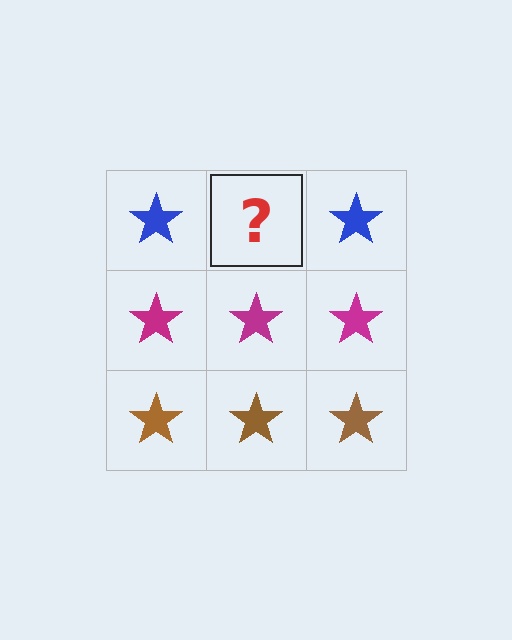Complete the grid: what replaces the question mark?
The question mark should be replaced with a blue star.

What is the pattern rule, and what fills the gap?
The rule is that each row has a consistent color. The gap should be filled with a blue star.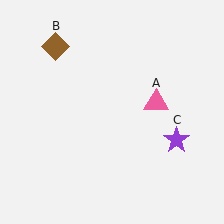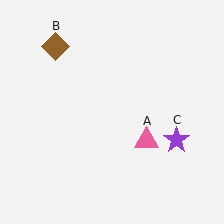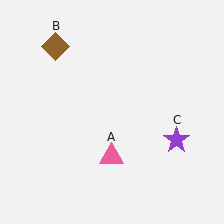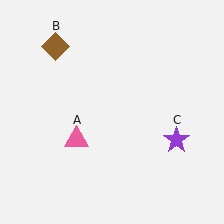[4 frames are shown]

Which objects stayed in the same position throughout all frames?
Brown diamond (object B) and purple star (object C) remained stationary.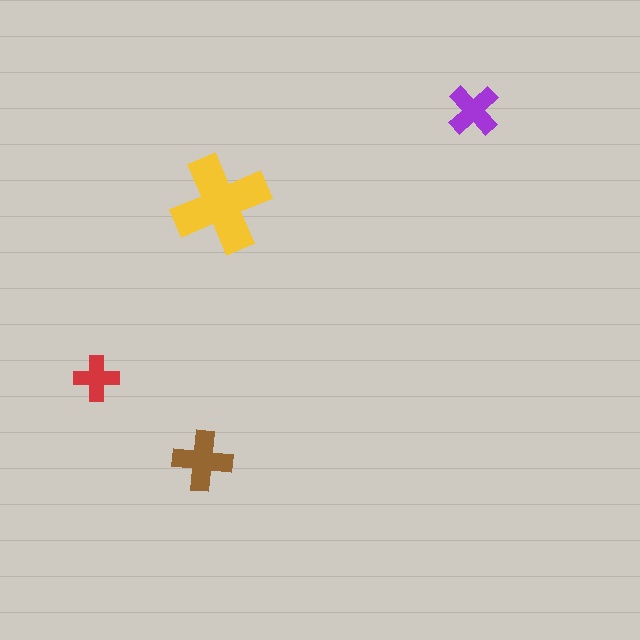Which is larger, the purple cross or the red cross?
The purple one.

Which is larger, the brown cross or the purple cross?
The brown one.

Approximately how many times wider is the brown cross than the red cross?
About 1.5 times wider.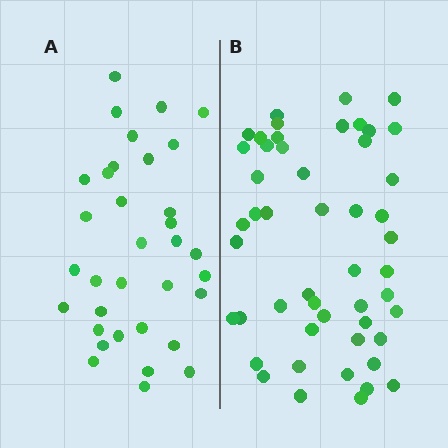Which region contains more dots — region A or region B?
Region B (the right region) has more dots.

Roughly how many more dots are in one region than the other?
Region B has approximately 15 more dots than region A.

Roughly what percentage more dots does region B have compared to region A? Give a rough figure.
About 45% more.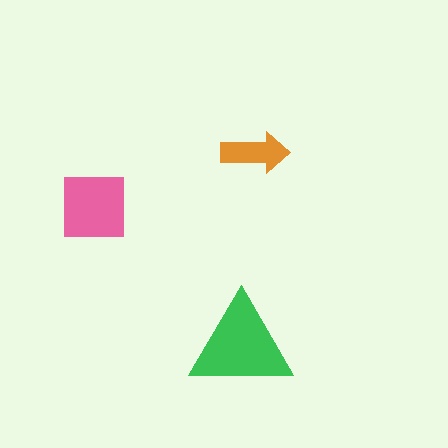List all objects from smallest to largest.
The orange arrow, the pink square, the green triangle.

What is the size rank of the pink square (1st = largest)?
2nd.